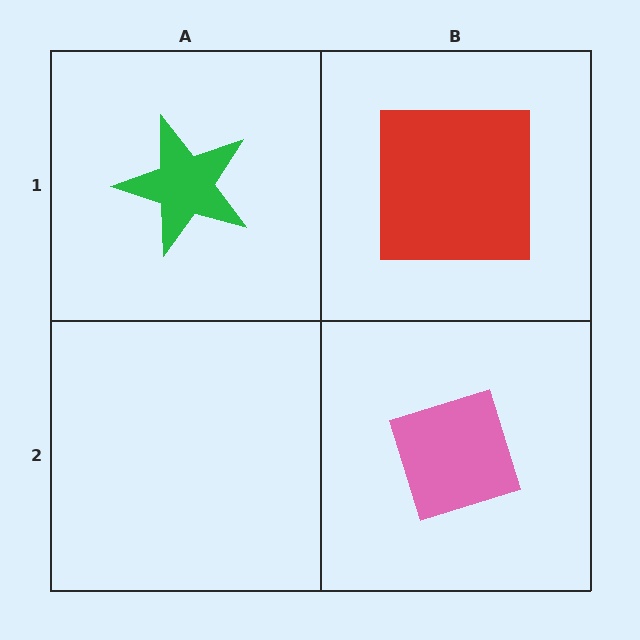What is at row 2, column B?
A pink diamond.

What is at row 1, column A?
A green star.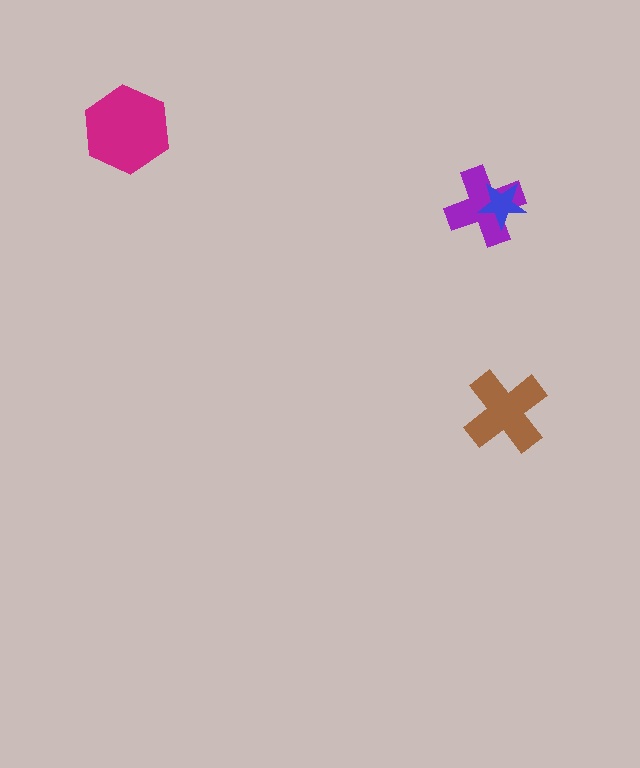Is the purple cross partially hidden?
Yes, it is partially covered by another shape.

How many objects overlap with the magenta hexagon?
0 objects overlap with the magenta hexagon.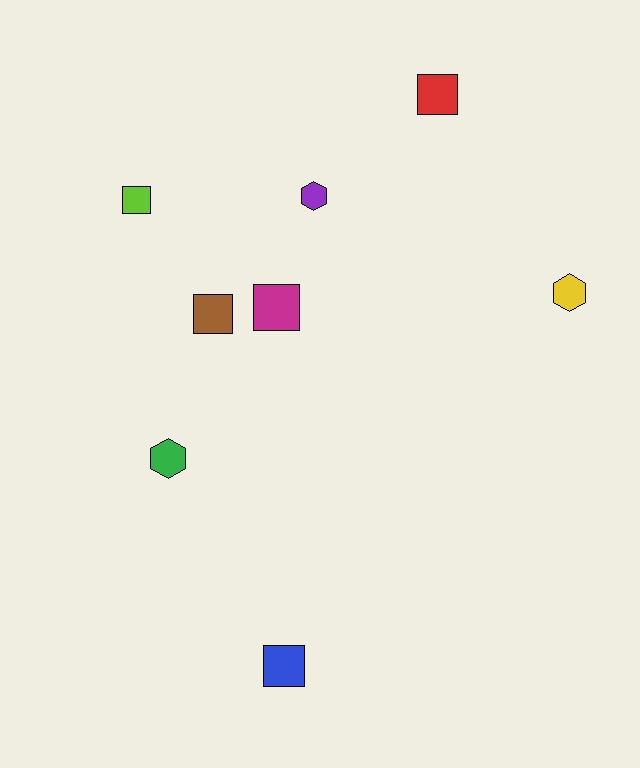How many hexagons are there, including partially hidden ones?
There are 3 hexagons.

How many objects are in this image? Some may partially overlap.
There are 8 objects.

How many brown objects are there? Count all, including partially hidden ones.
There is 1 brown object.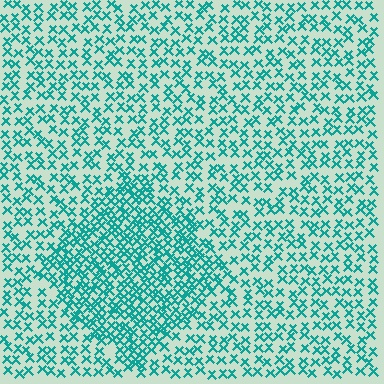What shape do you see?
I see a diamond.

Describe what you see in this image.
The image contains small teal elements arranged at two different densities. A diamond-shaped region is visible where the elements are more densely packed than the surrounding area.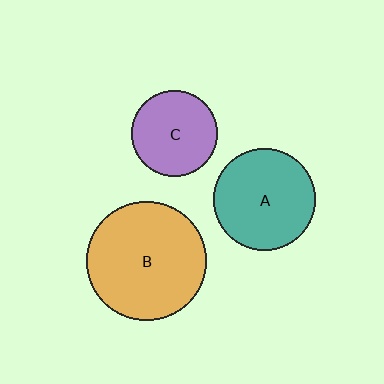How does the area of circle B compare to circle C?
Approximately 1.9 times.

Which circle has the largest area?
Circle B (orange).